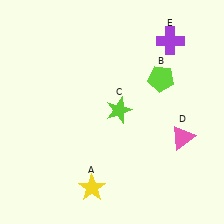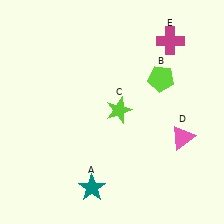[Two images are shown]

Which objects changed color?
A changed from yellow to teal. E changed from purple to magenta.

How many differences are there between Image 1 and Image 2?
There are 2 differences between the two images.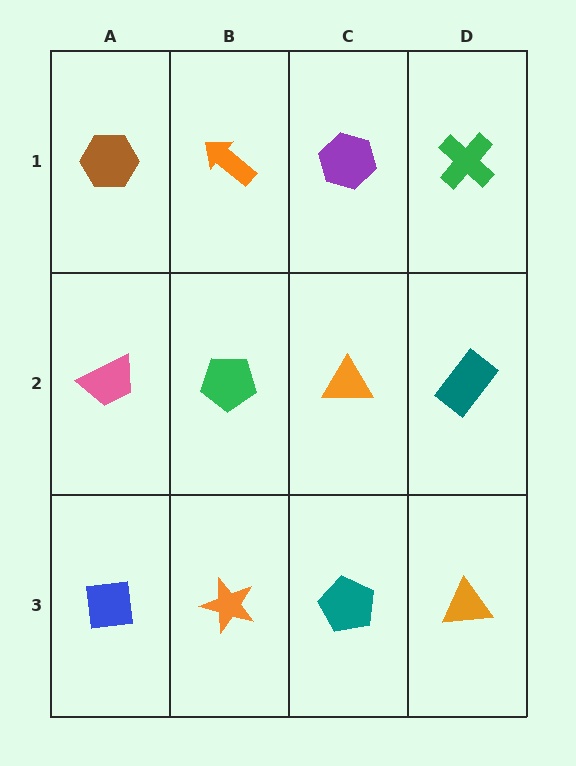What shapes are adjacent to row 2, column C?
A purple hexagon (row 1, column C), a teal pentagon (row 3, column C), a green pentagon (row 2, column B), a teal rectangle (row 2, column D).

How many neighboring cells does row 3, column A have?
2.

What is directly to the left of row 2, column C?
A green pentagon.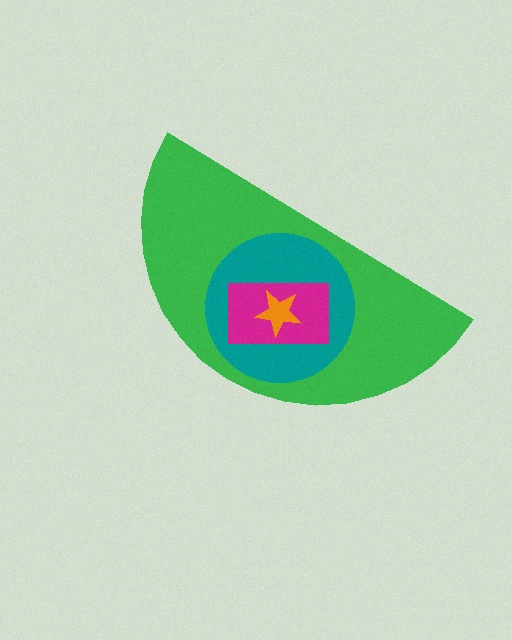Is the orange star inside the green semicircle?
Yes.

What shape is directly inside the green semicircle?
The teal circle.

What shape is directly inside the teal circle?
The magenta rectangle.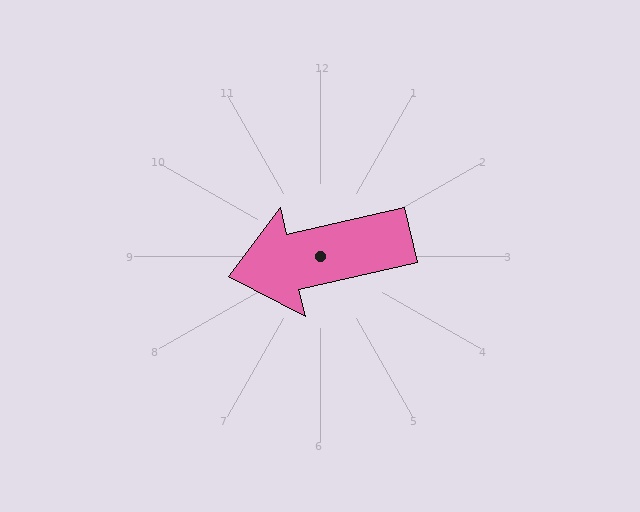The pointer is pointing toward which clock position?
Roughly 9 o'clock.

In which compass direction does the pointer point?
West.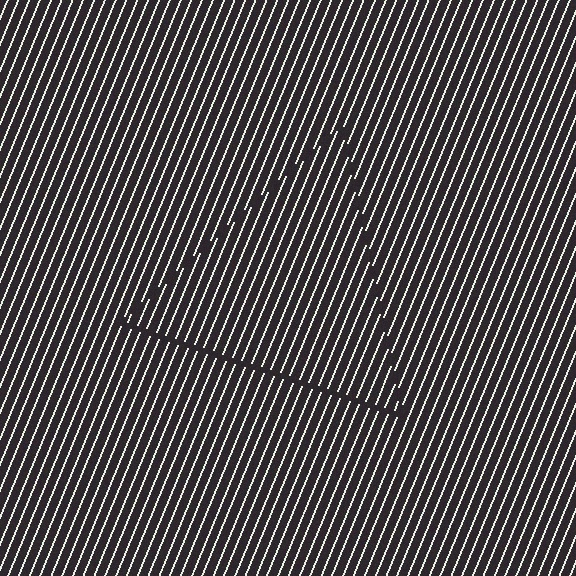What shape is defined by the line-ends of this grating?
An illusory triangle. The interior of the shape contains the same grating, shifted by half a period — the contour is defined by the phase discontinuity where line-ends from the inner and outer gratings abut.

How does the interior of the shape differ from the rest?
The interior of the shape contains the same grating, shifted by half a period — the contour is defined by the phase discontinuity where line-ends from the inner and outer gratings abut.